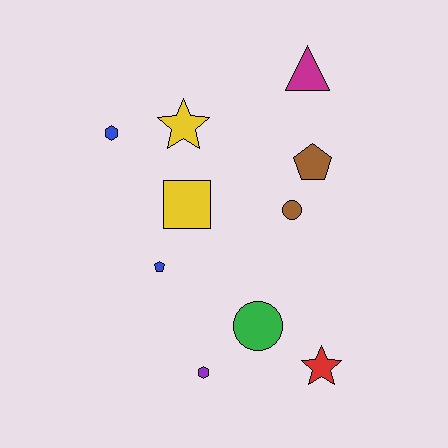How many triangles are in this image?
There is 1 triangle.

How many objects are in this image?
There are 10 objects.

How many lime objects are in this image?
There are no lime objects.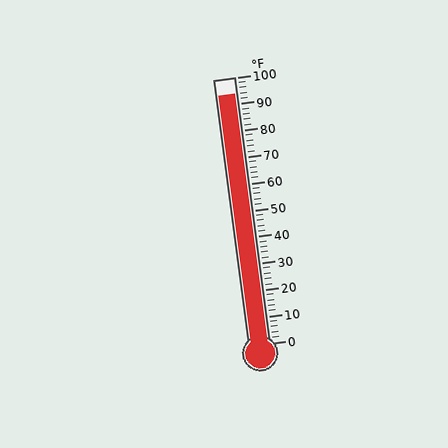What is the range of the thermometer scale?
The thermometer scale ranges from 0°F to 100°F.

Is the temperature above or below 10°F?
The temperature is above 10°F.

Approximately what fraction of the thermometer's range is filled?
The thermometer is filled to approximately 95% of its range.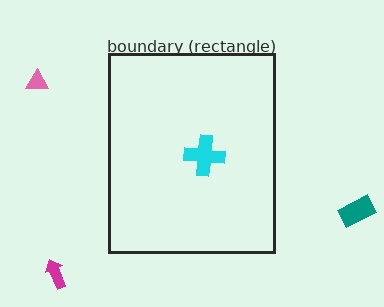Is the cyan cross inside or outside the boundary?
Inside.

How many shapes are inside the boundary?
1 inside, 3 outside.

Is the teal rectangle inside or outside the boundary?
Outside.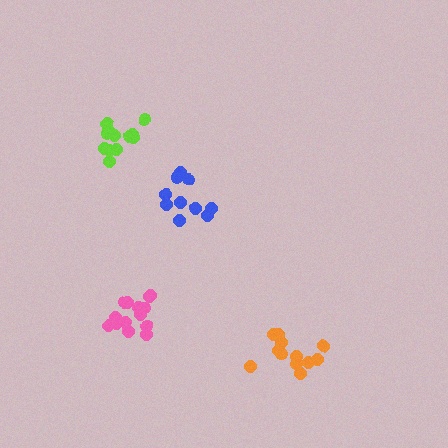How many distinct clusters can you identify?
There are 4 distinct clusters.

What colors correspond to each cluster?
The clusters are colored: pink, lime, orange, blue.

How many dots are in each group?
Group 1: 14 dots, Group 2: 12 dots, Group 3: 12 dots, Group 4: 10 dots (48 total).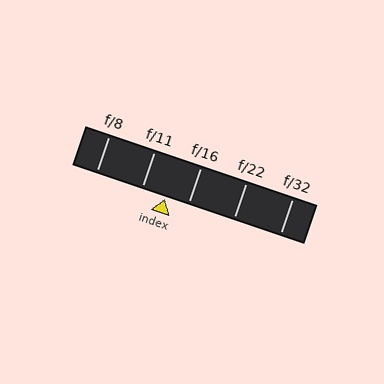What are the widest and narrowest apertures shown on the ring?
The widest aperture shown is f/8 and the narrowest is f/32.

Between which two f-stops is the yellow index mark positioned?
The index mark is between f/11 and f/16.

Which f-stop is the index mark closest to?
The index mark is closest to f/16.